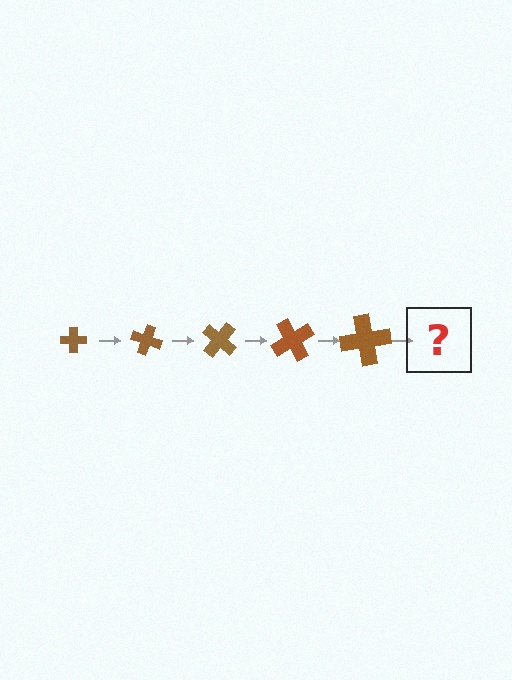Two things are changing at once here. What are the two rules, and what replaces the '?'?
The two rules are that the cross grows larger each step and it rotates 20 degrees each step. The '?' should be a cross, larger than the previous one and rotated 100 degrees from the start.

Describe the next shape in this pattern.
It should be a cross, larger than the previous one and rotated 100 degrees from the start.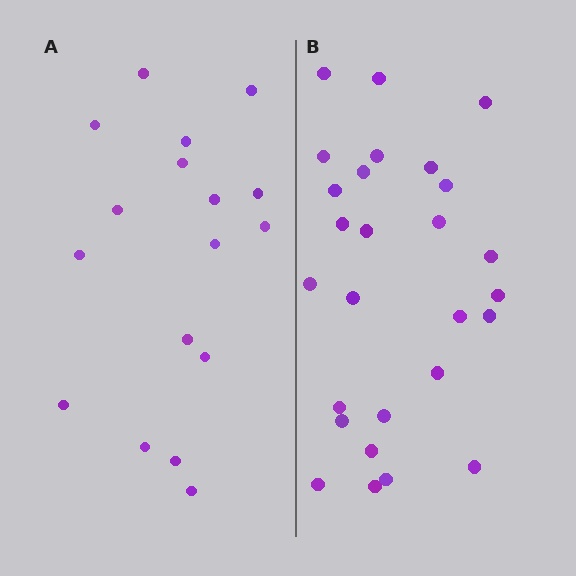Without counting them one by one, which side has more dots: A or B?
Region B (the right region) has more dots.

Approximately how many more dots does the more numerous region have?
Region B has roughly 10 or so more dots than region A.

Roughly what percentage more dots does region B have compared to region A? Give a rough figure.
About 60% more.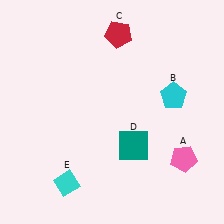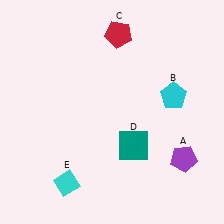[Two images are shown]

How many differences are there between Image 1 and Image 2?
There is 1 difference between the two images.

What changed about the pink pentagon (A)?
In Image 1, A is pink. In Image 2, it changed to purple.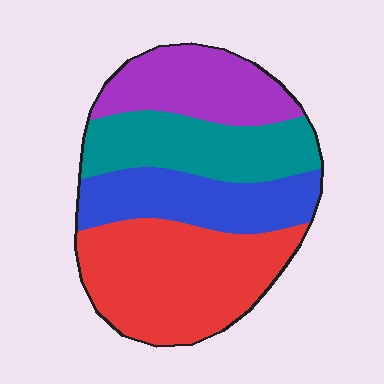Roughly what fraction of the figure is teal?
Teal takes up about one quarter (1/4) of the figure.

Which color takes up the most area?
Red, at roughly 35%.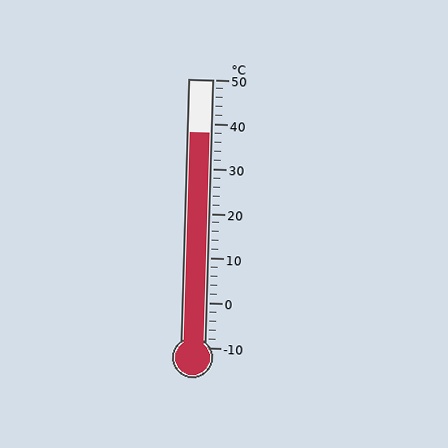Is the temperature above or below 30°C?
The temperature is above 30°C.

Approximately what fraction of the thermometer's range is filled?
The thermometer is filled to approximately 80% of its range.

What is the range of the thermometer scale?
The thermometer scale ranges from -10°C to 50°C.